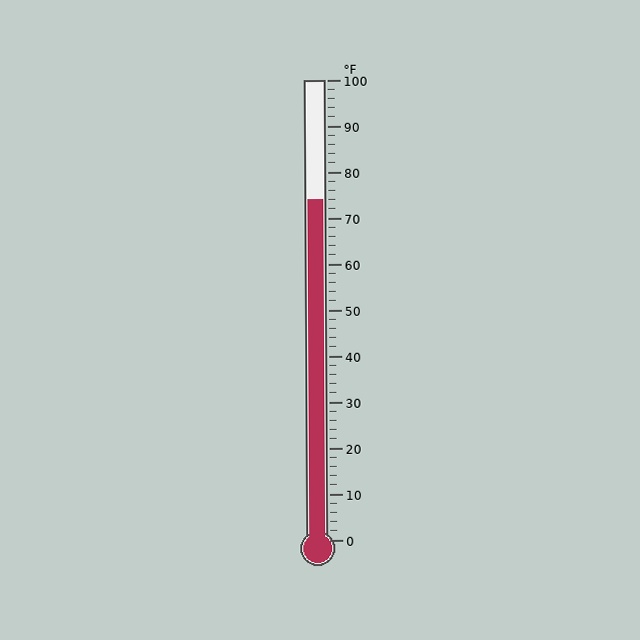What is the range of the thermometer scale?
The thermometer scale ranges from 0°F to 100°F.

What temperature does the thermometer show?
The thermometer shows approximately 74°F.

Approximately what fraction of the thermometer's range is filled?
The thermometer is filled to approximately 75% of its range.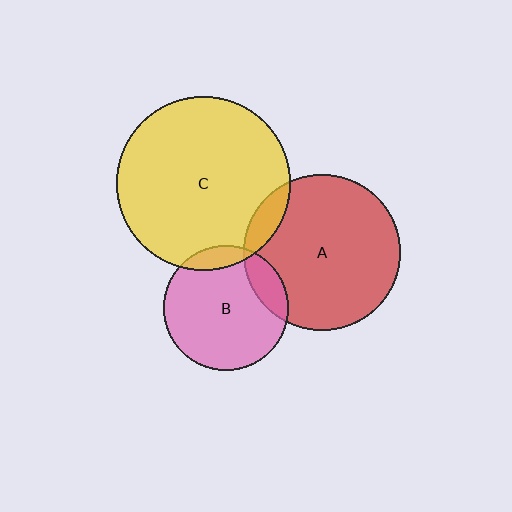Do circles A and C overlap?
Yes.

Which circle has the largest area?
Circle C (yellow).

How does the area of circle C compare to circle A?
Approximately 1.2 times.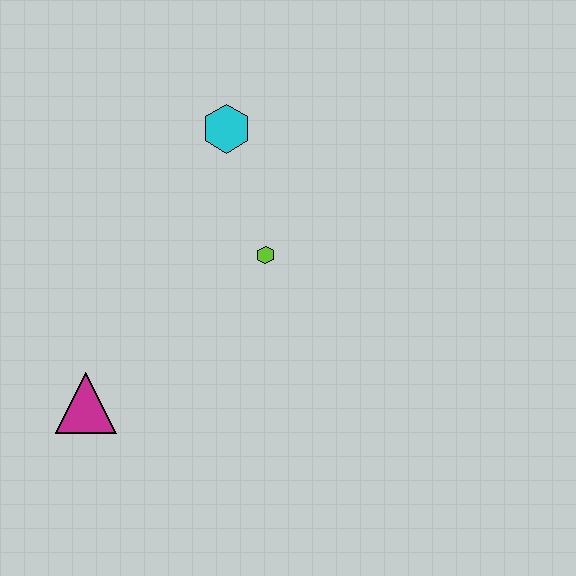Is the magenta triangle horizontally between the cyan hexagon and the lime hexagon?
No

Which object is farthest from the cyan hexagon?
The magenta triangle is farthest from the cyan hexagon.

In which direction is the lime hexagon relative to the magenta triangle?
The lime hexagon is to the right of the magenta triangle.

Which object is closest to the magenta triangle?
The lime hexagon is closest to the magenta triangle.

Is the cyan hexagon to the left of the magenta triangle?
No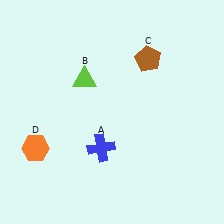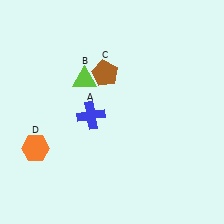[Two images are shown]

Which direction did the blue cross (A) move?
The blue cross (A) moved up.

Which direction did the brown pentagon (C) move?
The brown pentagon (C) moved left.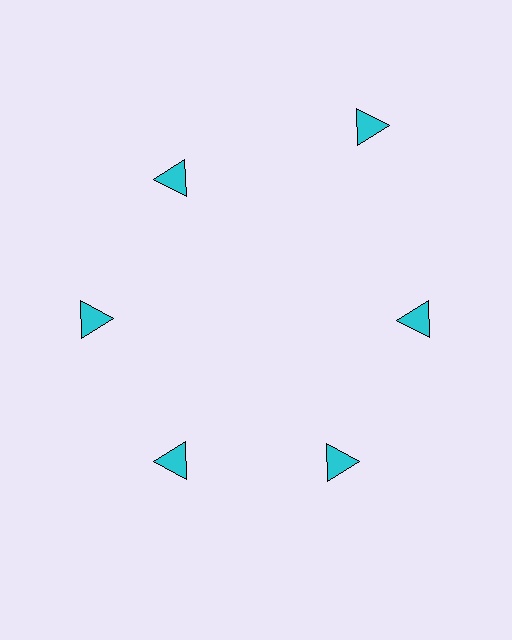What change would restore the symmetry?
The symmetry would be restored by moving it inward, back onto the ring so that all 6 triangles sit at equal angles and equal distance from the center.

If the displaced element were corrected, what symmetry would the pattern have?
It would have 6-fold rotational symmetry — the pattern would map onto itself every 60 degrees.